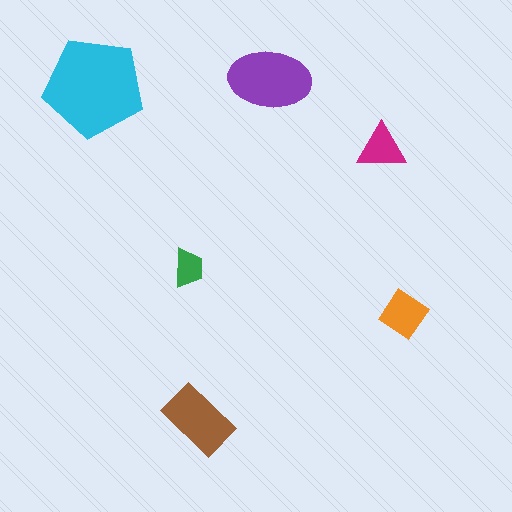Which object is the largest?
The cyan pentagon.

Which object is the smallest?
The green trapezoid.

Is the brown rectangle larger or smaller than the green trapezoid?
Larger.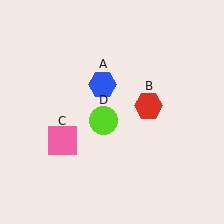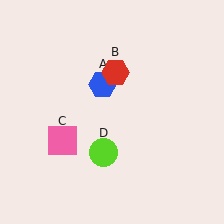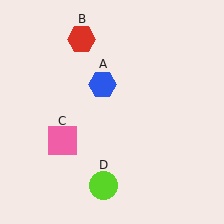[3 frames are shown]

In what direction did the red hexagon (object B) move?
The red hexagon (object B) moved up and to the left.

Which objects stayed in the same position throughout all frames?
Blue hexagon (object A) and pink square (object C) remained stationary.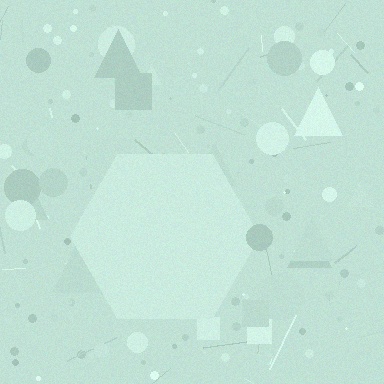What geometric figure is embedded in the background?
A hexagon is embedded in the background.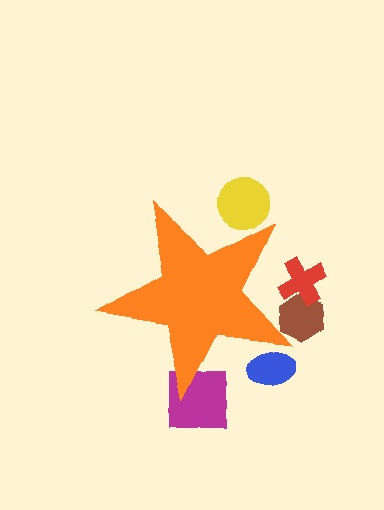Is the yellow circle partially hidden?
Yes, the yellow circle is partially hidden behind the orange star.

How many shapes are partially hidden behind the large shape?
5 shapes are partially hidden.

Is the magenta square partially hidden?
Yes, the magenta square is partially hidden behind the orange star.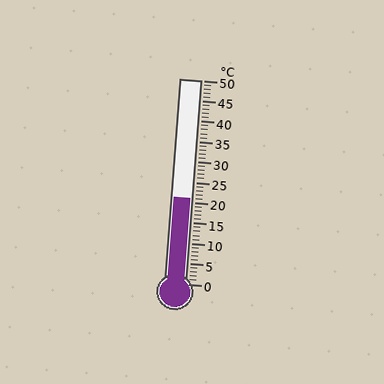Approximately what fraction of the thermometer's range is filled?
The thermometer is filled to approximately 40% of its range.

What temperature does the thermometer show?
The thermometer shows approximately 21°C.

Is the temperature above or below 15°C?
The temperature is above 15°C.